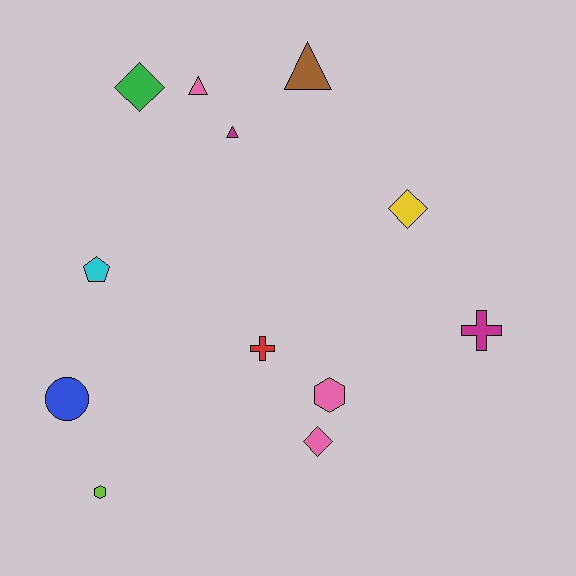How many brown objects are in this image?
There is 1 brown object.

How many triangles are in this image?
There are 3 triangles.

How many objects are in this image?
There are 12 objects.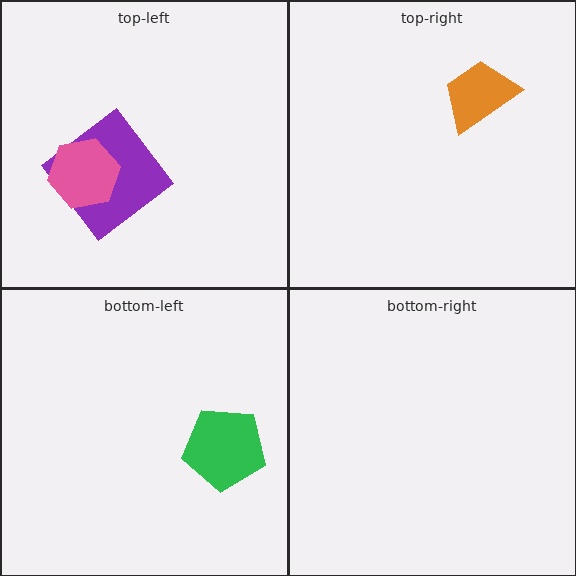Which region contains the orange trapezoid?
The top-right region.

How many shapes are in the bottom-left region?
1.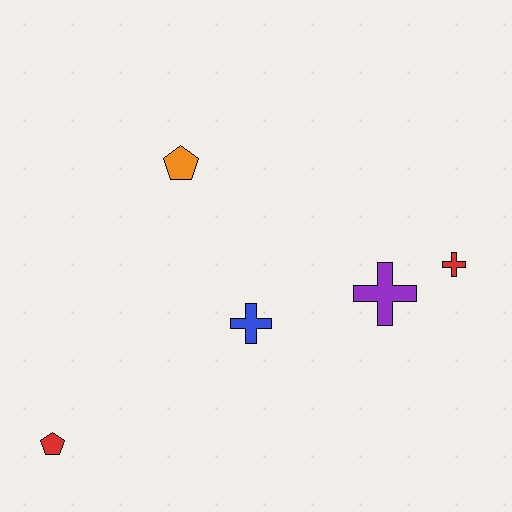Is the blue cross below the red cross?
Yes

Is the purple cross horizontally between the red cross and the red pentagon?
Yes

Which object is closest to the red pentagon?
The blue cross is closest to the red pentagon.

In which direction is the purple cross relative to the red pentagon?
The purple cross is to the right of the red pentagon.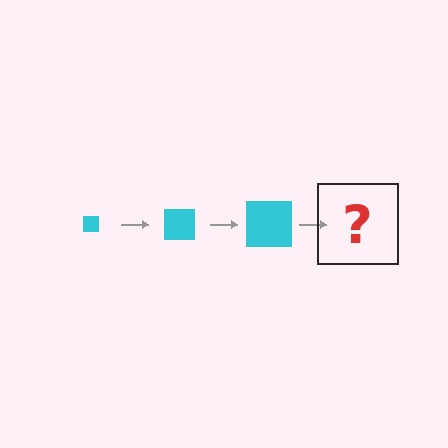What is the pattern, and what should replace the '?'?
The pattern is that the square gets progressively larger each step. The '?' should be a cyan square, larger than the previous one.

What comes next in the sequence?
The next element should be a cyan square, larger than the previous one.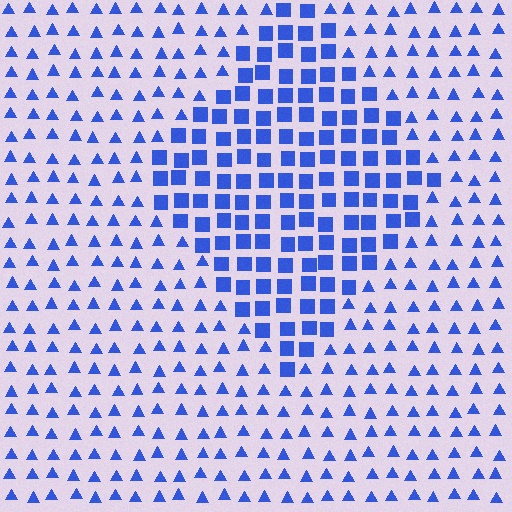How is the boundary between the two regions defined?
The boundary is defined by a change in element shape: squares inside vs. triangles outside. All elements share the same color and spacing.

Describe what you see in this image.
The image is filled with small blue elements arranged in a uniform grid. A diamond-shaped region contains squares, while the surrounding area contains triangles. The boundary is defined purely by the change in element shape.